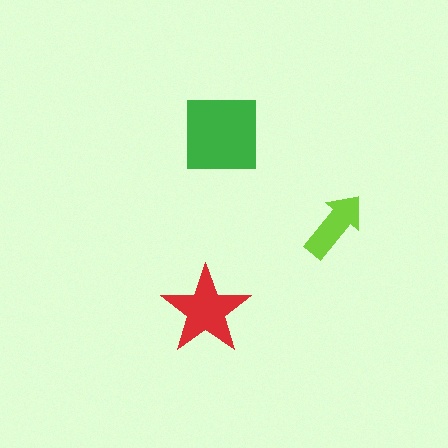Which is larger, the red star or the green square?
The green square.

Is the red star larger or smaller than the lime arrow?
Larger.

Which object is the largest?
The green square.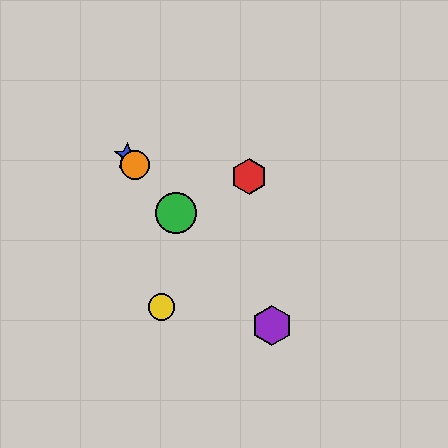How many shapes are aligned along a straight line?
4 shapes (the blue star, the green circle, the purple hexagon, the orange circle) are aligned along a straight line.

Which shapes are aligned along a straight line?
The blue star, the green circle, the purple hexagon, the orange circle are aligned along a straight line.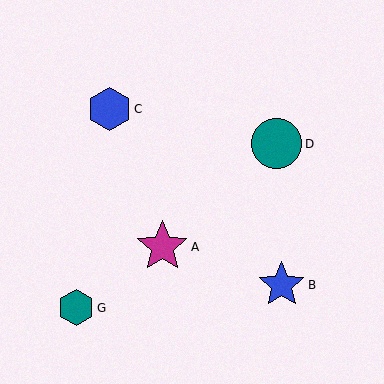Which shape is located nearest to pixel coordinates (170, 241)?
The magenta star (labeled A) at (162, 247) is nearest to that location.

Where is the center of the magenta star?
The center of the magenta star is at (162, 247).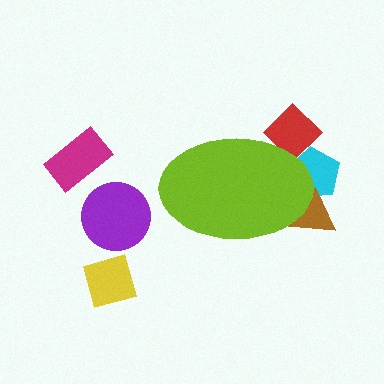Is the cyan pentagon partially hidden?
Yes, the cyan pentagon is partially hidden behind the lime ellipse.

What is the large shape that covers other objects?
A lime ellipse.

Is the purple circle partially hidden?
No, the purple circle is fully visible.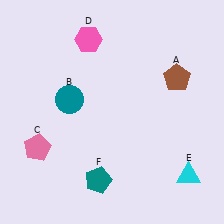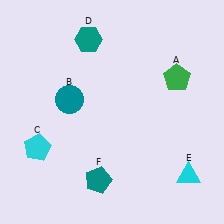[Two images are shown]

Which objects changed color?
A changed from brown to green. C changed from pink to cyan. D changed from pink to teal.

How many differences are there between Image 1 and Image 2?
There are 3 differences between the two images.